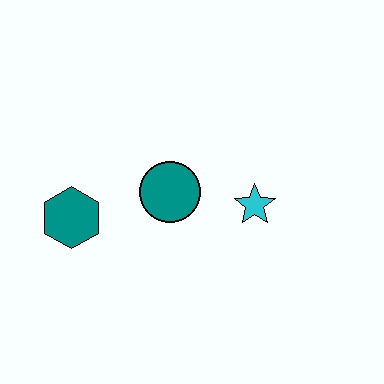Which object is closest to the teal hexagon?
The teal circle is closest to the teal hexagon.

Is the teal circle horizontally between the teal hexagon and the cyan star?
Yes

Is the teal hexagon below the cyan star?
Yes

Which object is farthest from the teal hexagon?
The cyan star is farthest from the teal hexagon.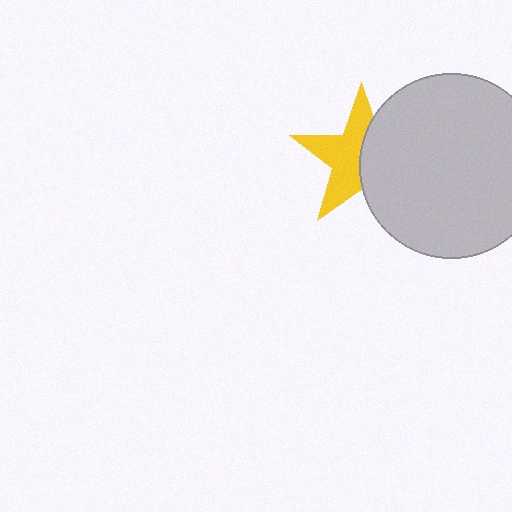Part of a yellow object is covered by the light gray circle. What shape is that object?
It is a star.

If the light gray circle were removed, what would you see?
You would see the complete yellow star.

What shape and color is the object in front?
The object in front is a light gray circle.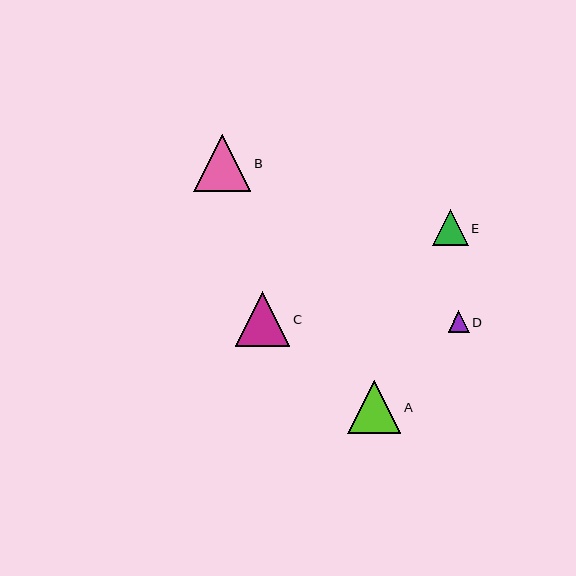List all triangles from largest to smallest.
From largest to smallest: B, C, A, E, D.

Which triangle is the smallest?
Triangle D is the smallest with a size of approximately 21 pixels.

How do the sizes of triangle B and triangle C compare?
Triangle B and triangle C are approximately the same size.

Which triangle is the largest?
Triangle B is the largest with a size of approximately 57 pixels.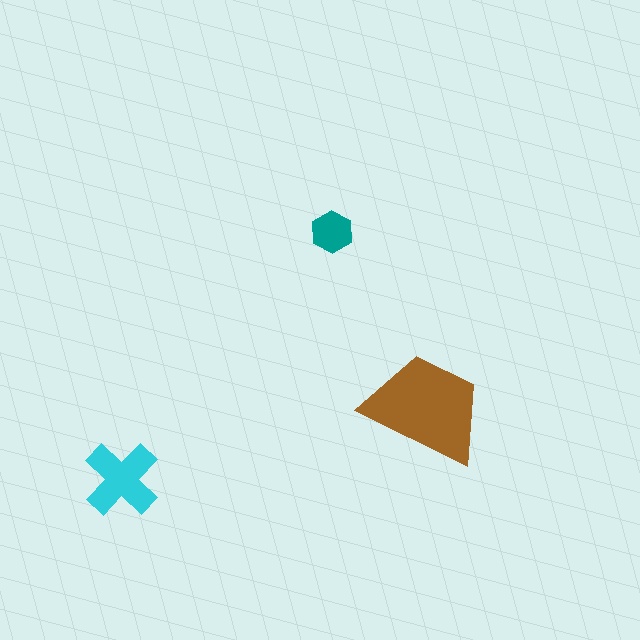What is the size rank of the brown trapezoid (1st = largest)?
1st.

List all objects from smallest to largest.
The teal hexagon, the cyan cross, the brown trapezoid.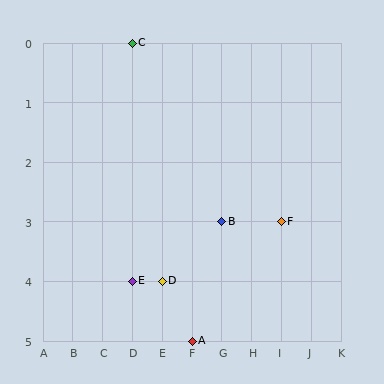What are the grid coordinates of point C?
Point C is at grid coordinates (D, 0).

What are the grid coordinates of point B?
Point B is at grid coordinates (G, 3).